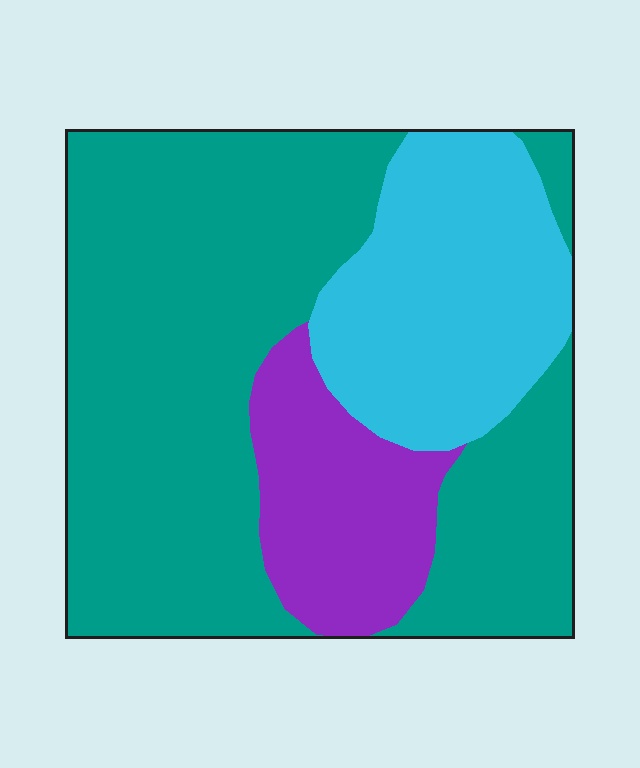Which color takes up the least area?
Purple, at roughly 15%.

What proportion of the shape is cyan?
Cyan takes up about one quarter (1/4) of the shape.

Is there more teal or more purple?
Teal.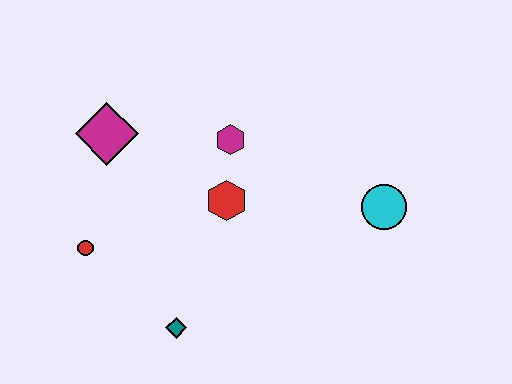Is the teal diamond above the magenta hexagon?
No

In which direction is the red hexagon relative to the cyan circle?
The red hexagon is to the left of the cyan circle.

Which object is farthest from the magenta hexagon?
The teal diamond is farthest from the magenta hexagon.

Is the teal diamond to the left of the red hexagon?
Yes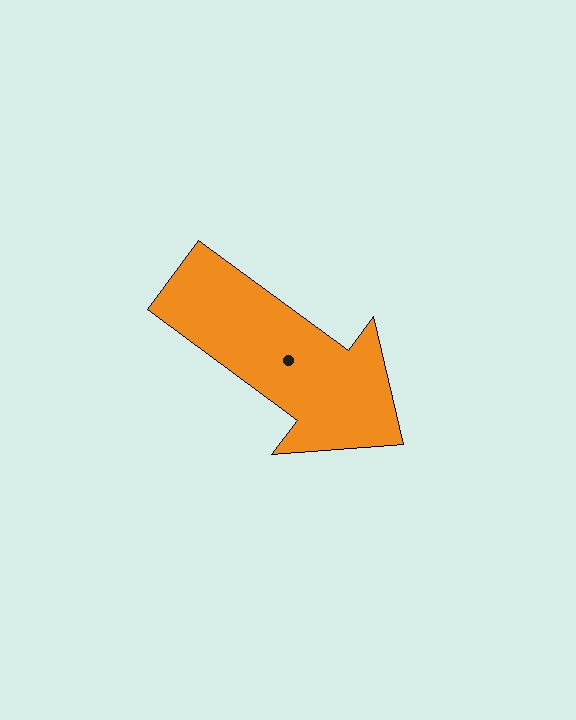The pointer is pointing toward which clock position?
Roughly 4 o'clock.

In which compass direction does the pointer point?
Southeast.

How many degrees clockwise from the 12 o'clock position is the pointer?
Approximately 126 degrees.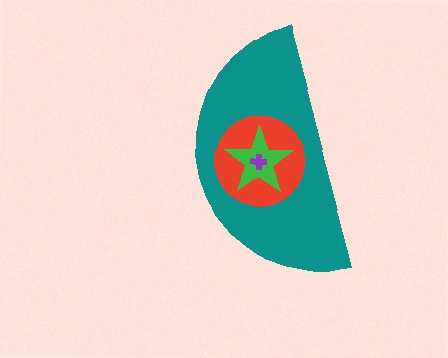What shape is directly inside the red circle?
The green star.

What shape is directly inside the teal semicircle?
The red circle.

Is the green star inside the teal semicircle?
Yes.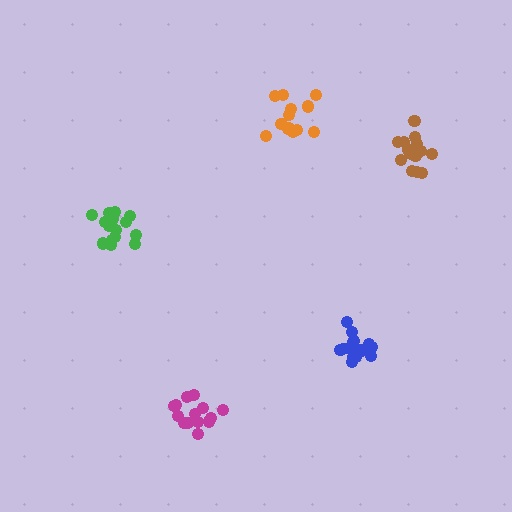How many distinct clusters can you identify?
There are 5 distinct clusters.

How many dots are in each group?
Group 1: 13 dots, Group 2: 16 dots, Group 3: 14 dots, Group 4: 17 dots, Group 5: 18 dots (78 total).